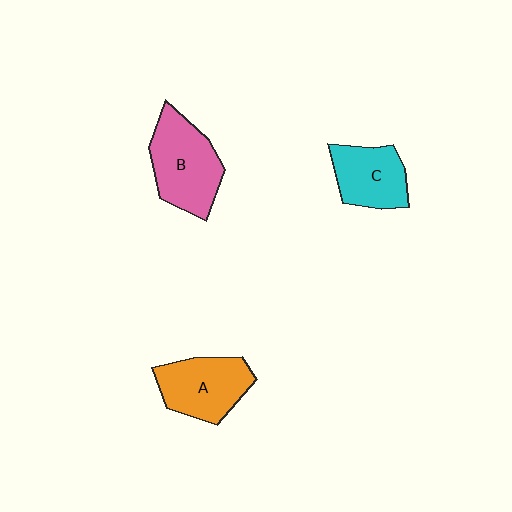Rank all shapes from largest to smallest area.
From largest to smallest: B (pink), A (orange), C (cyan).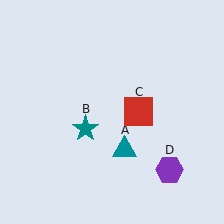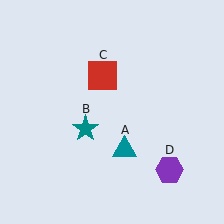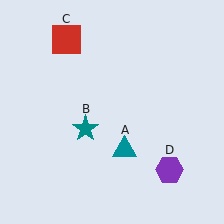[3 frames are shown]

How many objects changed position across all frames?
1 object changed position: red square (object C).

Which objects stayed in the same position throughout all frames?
Teal triangle (object A) and teal star (object B) and purple hexagon (object D) remained stationary.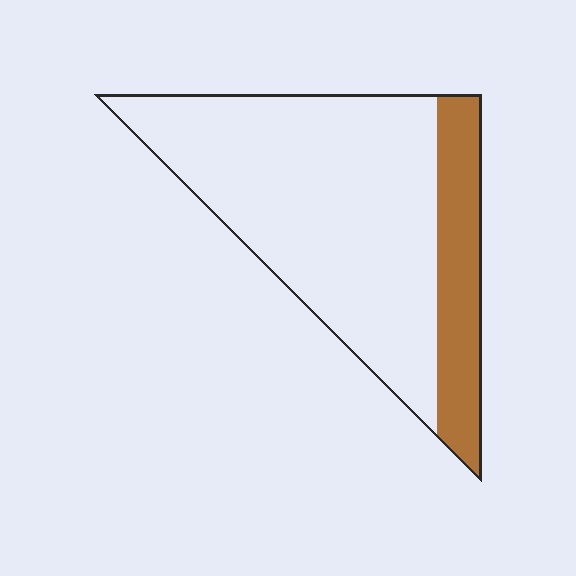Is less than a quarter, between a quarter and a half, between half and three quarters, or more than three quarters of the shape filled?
Less than a quarter.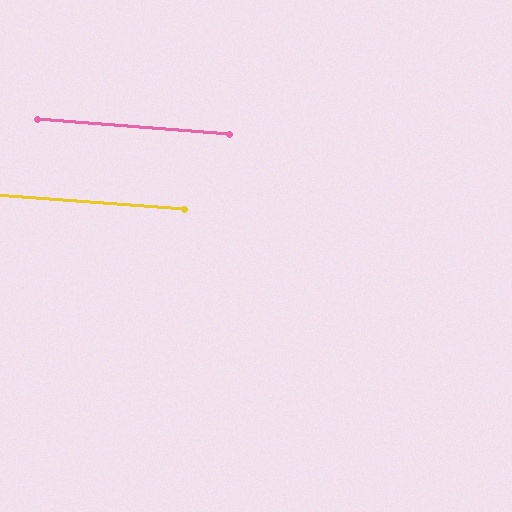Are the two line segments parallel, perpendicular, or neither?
Parallel — their directions differ by only 0.0°.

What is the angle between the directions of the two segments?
Approximately 0 degrees.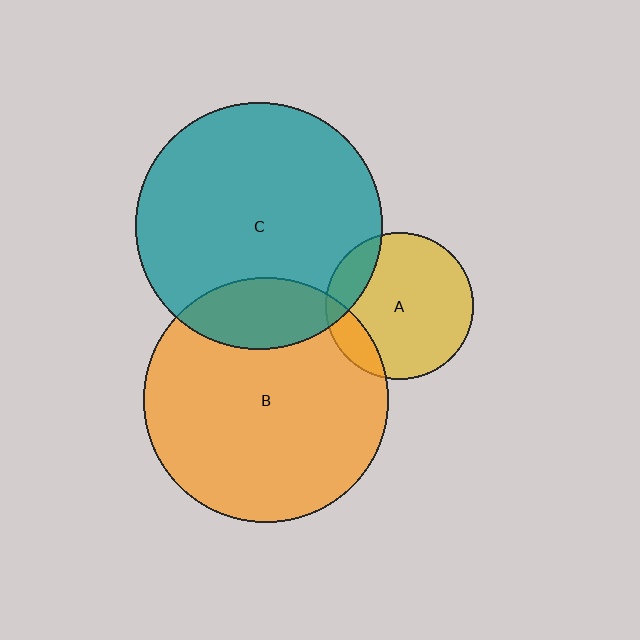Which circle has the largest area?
Circle C (teal).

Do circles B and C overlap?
Yes.